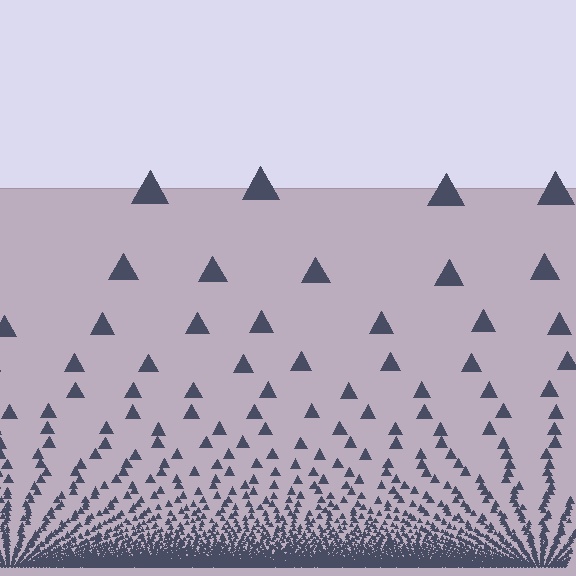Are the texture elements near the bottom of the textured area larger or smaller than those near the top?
Smaller. The gradient is inverted — elements near the bottom are smaller and denser.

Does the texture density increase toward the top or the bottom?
Density increases toward the bottom.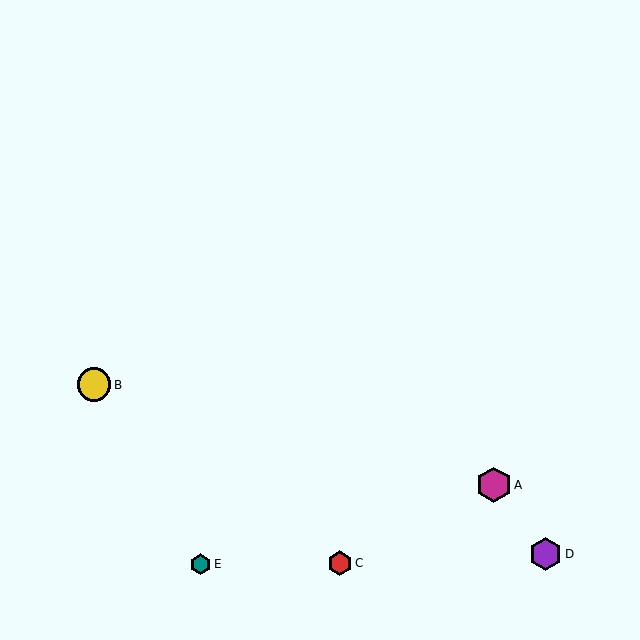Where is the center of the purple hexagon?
The center of the purple hexagon is at (545, 554).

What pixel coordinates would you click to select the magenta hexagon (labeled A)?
Click at (494, 485) to select the magenta hexagon A.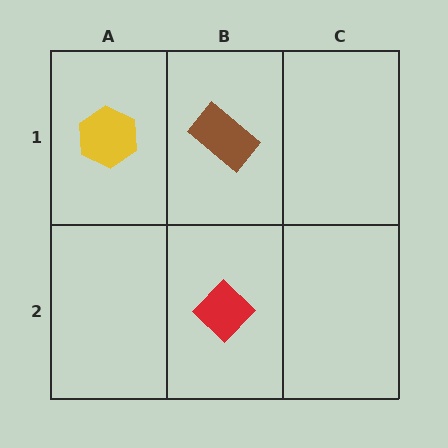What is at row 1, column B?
A brown rectangle.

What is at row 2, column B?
A red diamond.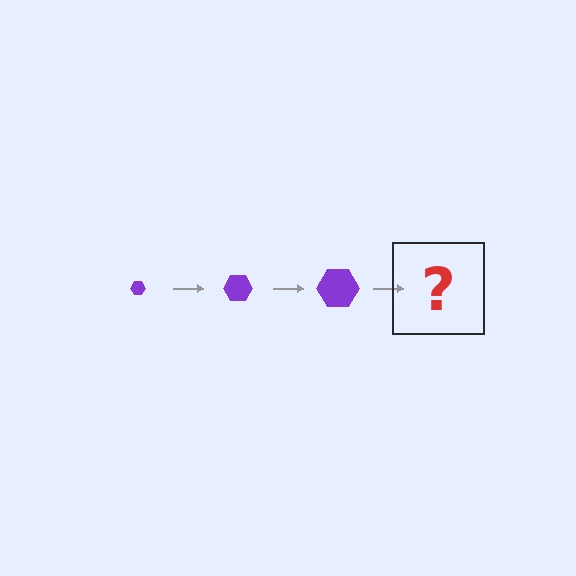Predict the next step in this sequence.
The next step is a purple hexagon, larger than the previous one.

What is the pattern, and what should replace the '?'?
The pattern is that the hexagon gets progressively larger each step. The '?' should be a purple hexagon, larger than the previous one.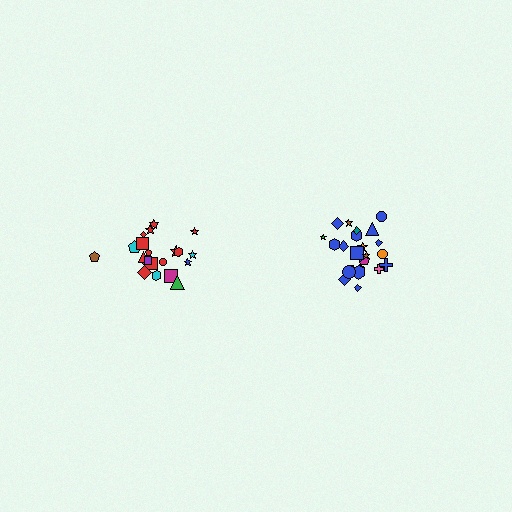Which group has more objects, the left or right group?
The right group.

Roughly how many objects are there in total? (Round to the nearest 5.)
Roughly 45 objects in total.